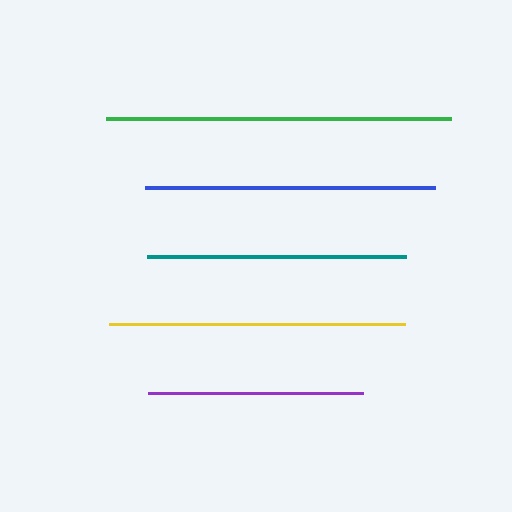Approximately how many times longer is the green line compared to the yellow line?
The green line is approximately 1.2 times the length of the yellow line.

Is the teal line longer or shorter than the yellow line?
The yellow line is longer than the teal line.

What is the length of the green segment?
The green segment is approximately 344 pixels long.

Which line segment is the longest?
The green line is the longest at approximately 344 pixels.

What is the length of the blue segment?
The blue segment is approximately 290 pixels long.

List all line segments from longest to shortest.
From longest to shortest: green, yellow, blue, teal, purple.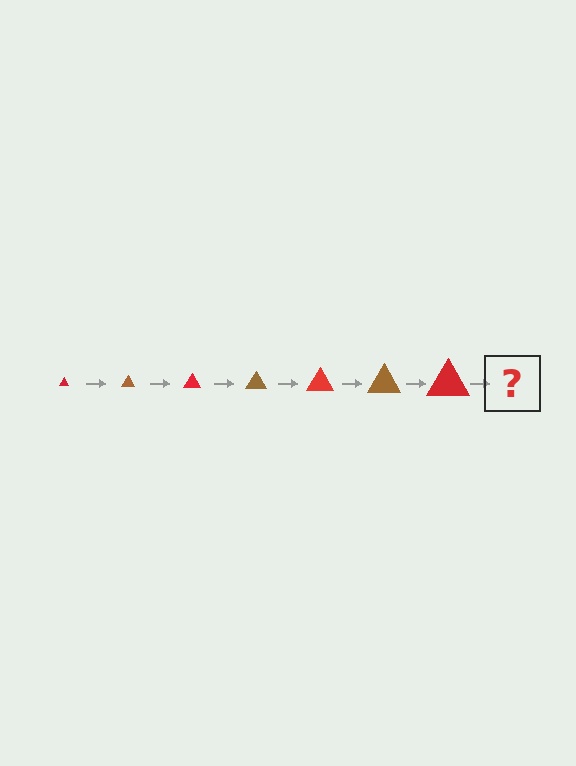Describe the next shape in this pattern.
It should be a brown triangle, larger than the previous one.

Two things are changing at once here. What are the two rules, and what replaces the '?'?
The two rules are that the triangle grows larger each step and the color cycles through red and brown. The '?' should be a brown triangle, larger than the previous one.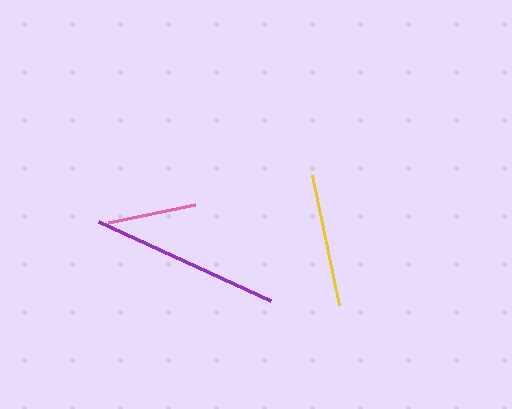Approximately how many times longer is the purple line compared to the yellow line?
The purple line is approximately 1.4 times the length of the yellow line.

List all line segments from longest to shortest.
From longest to shortest: purple, yellow, pink.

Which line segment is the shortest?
The pink line is the shortest at approximately 89 pixels.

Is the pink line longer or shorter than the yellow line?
The yellow line is longer than the pink line.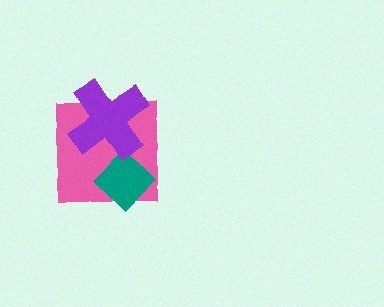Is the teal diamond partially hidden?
Yes, it is partially covered by another shape.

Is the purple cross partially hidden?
No, no other shape covers it.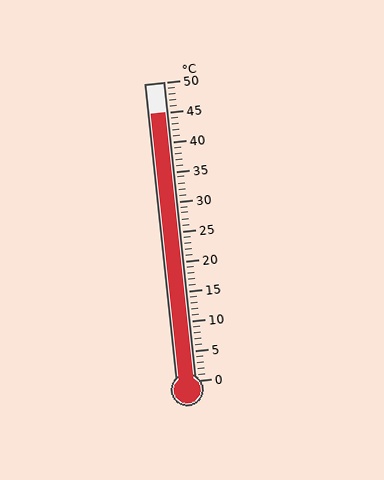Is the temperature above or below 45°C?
The temperature is at 45°C.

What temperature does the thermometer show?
The thermometer shows approximately 45°C.